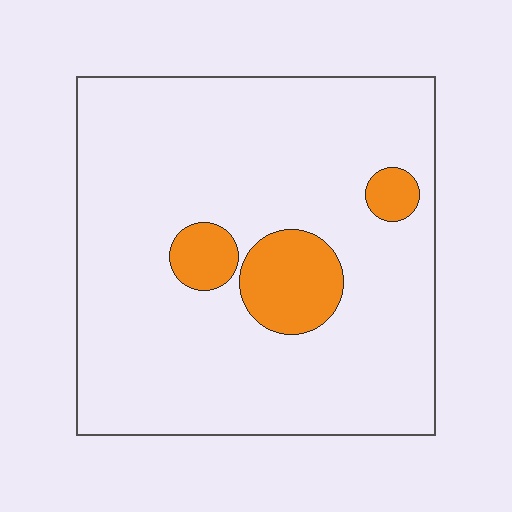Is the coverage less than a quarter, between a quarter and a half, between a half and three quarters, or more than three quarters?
Less than a quarter.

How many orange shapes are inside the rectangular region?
3.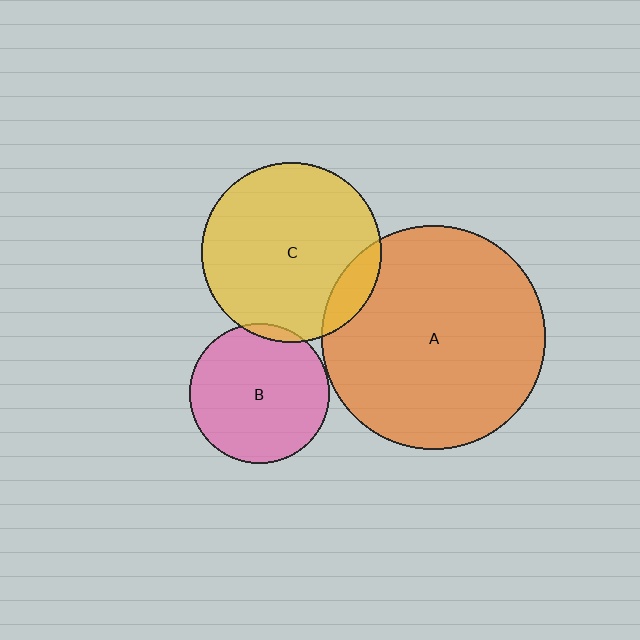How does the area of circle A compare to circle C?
Approximately 1.5 times.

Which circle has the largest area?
Circle A (orange).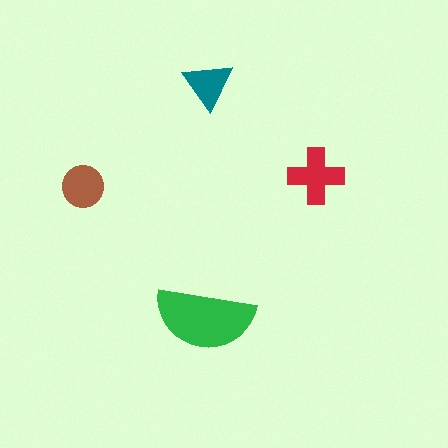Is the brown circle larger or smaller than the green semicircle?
Smaller.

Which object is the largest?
The green semicircle.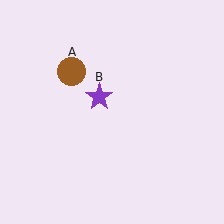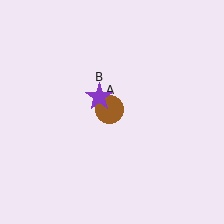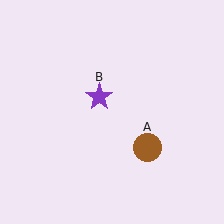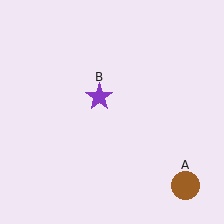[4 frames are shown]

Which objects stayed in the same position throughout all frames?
Purple star (object B) remained stationary.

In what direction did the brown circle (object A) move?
The brown circle (object A) moved down and to the right.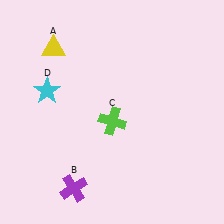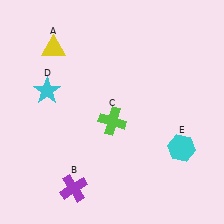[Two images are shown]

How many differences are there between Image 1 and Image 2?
There is 1 difference between the two images.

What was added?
A cyan hexagon (E) was added in Image 2.